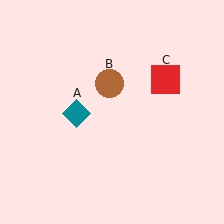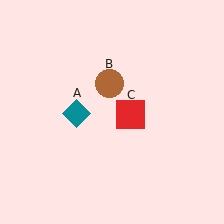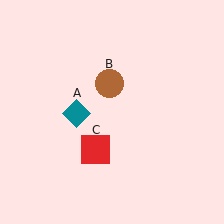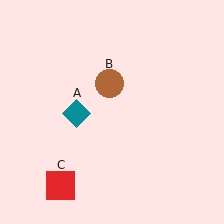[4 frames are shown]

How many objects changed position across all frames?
1 object changed position: red square (object C).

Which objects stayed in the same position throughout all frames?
Teal diamond (object A) and brown circle (object B) remained stationary.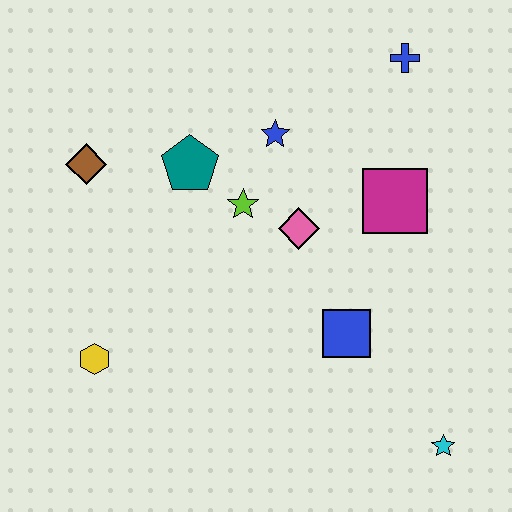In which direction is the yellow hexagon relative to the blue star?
The yellow hexagon is below the blue star.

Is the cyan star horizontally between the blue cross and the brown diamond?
No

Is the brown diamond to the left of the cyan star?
Yes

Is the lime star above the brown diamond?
No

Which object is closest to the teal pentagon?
The lime star is closest to the teal pentagon.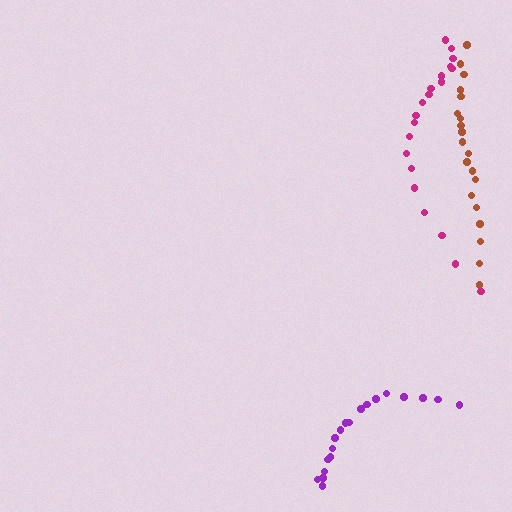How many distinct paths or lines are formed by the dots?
There are 3 distinct paths.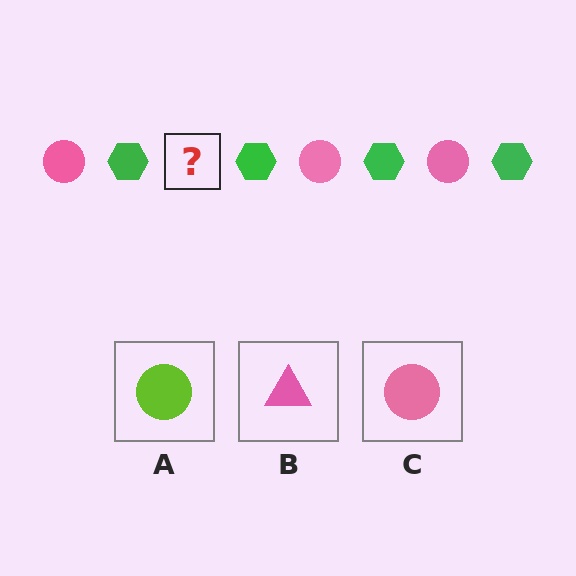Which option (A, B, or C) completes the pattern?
C.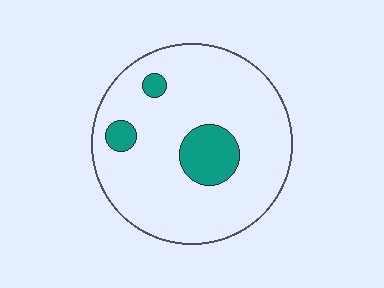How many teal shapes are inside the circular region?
3.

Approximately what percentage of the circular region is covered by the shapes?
Approximately 15%.